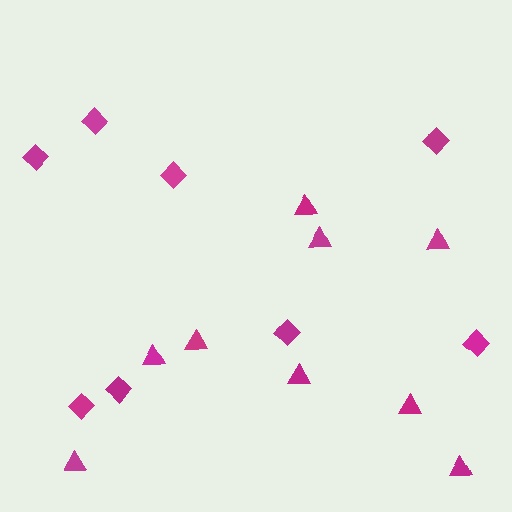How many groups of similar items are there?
There are 2 groups: one group of triangles (9) and one group of diamonds (8).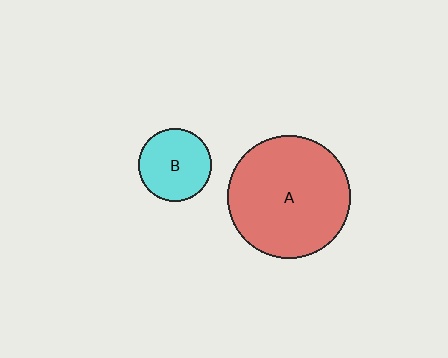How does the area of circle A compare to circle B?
Approximately 2.8 times.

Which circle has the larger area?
Circle A (red).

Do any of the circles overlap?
No, none of the circles overlap.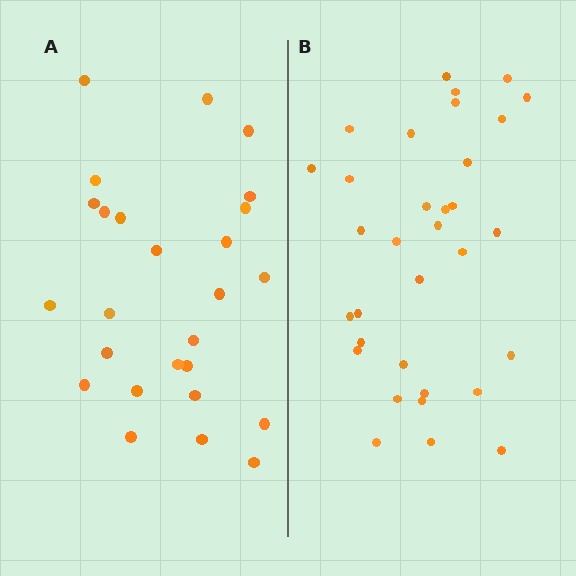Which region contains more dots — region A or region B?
Region B (the right region) has more dots.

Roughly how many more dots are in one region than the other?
Region B has roughly 8 or so more dots than region A.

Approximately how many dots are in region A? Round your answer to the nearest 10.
About 30 dots. (The exact count is 26, which rounds to 30.)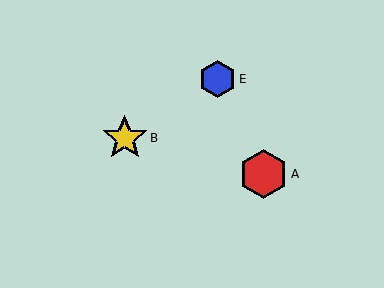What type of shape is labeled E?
Shape E is a blue hexagon.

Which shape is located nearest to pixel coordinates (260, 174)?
The red hexagon (labeled A) at (263, 174) is nearest to that location.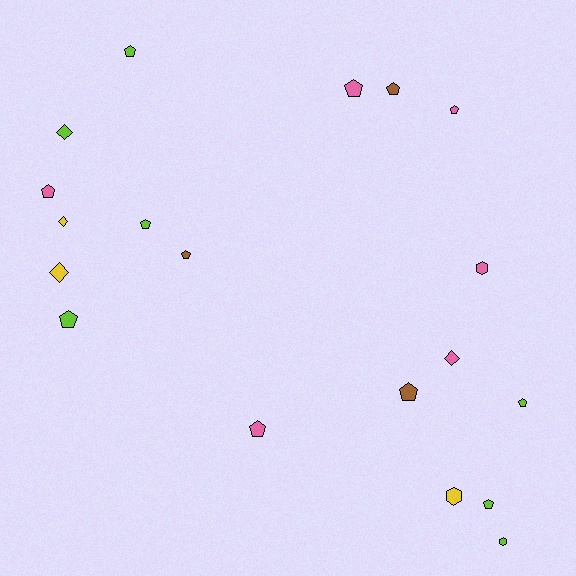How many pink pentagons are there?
There are 4 pink pentagons.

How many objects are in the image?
There are 19 objects.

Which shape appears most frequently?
Pentagon, with 12 objects.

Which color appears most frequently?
Lime, with 7 objects.